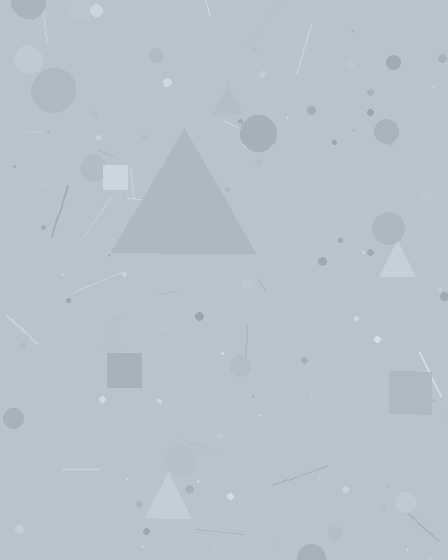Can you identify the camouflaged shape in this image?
The camouflaged shape is a triangle.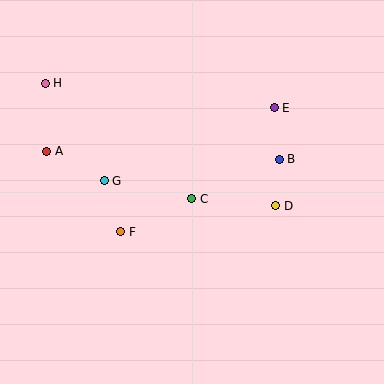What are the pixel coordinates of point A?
Point A is at (47, 151).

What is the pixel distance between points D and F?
The distance between D and F is 157 pixels.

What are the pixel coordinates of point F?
Point F is at (121, 232).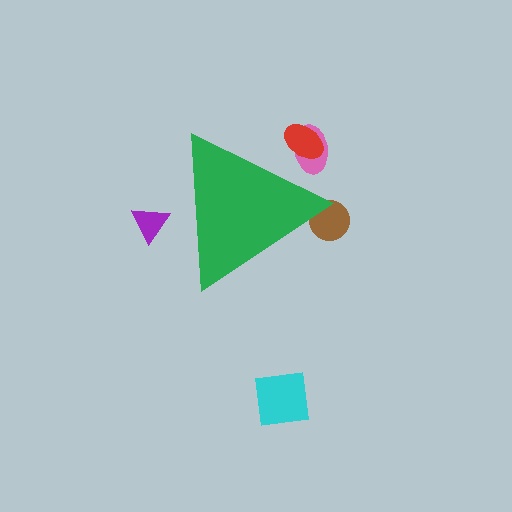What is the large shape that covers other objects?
A green triangle.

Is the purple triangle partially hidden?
Yes, the purple triangle is partially hidden behind the green triangle.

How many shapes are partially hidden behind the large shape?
4 shapes are partially hidden.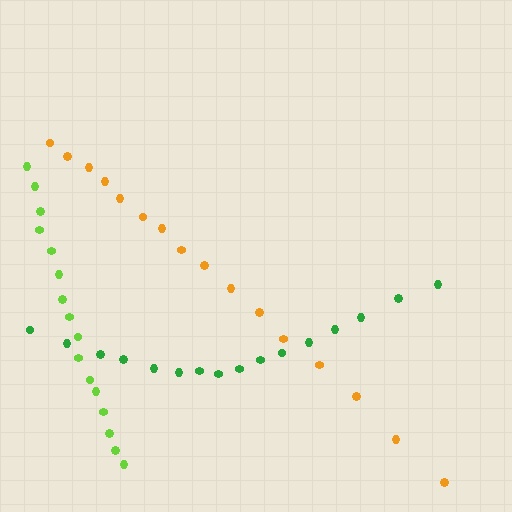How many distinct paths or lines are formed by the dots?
There are 3 distinct paths.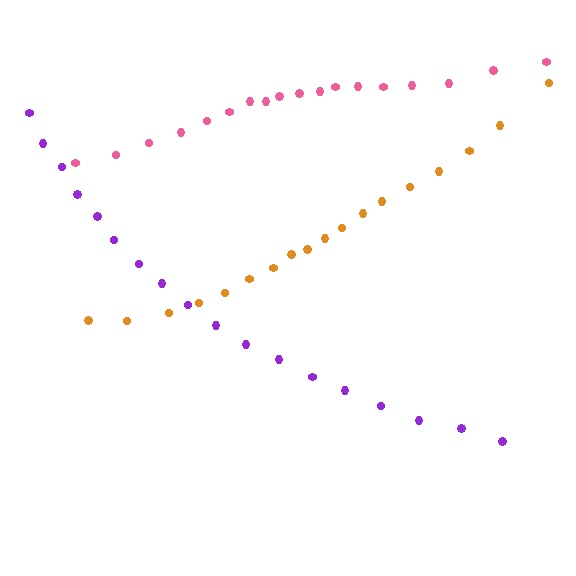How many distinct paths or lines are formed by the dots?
There are 3 distinct paths.